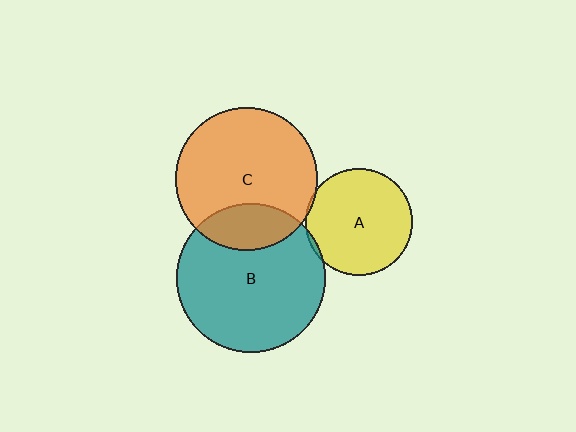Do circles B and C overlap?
Yes.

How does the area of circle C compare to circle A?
Approximately 1.8 times.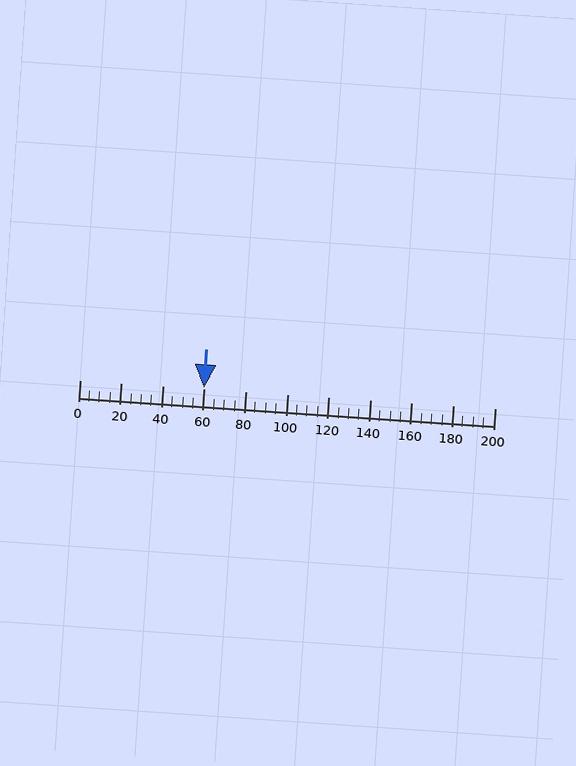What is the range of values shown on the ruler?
The ruler shows values from 0 to 200.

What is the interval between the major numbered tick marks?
The major tick marks are spaced 20 units apart.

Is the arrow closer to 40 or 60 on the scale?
The arrow is closer to 60.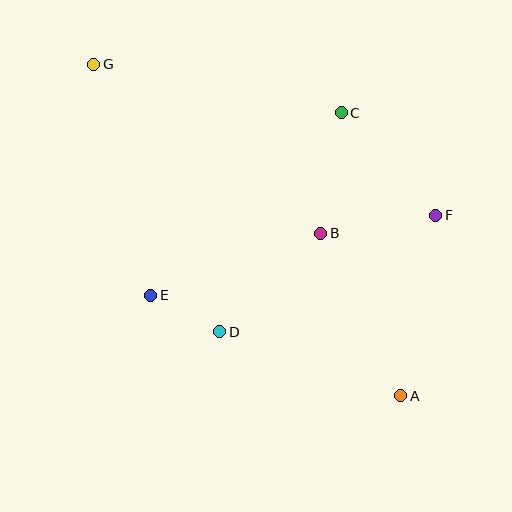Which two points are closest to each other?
Points D and E are closest to each other.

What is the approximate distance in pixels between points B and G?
The distance between B and G is approximately 283 pixels.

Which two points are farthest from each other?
Points A and G are farthest from each other.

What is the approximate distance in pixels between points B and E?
The distance between B and E is approximately 181 pixels.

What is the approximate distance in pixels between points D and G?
The distance between D and G is approximately 296 pixels.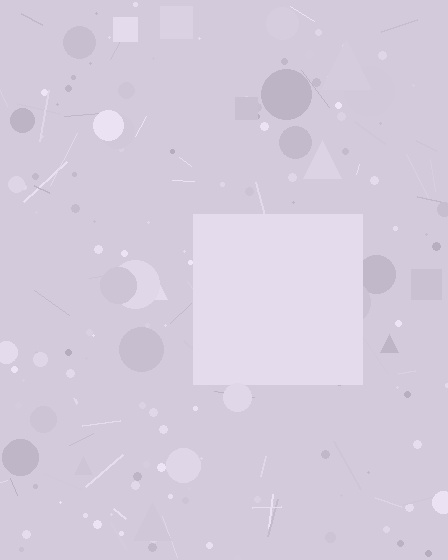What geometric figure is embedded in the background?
A square is embedded in the background.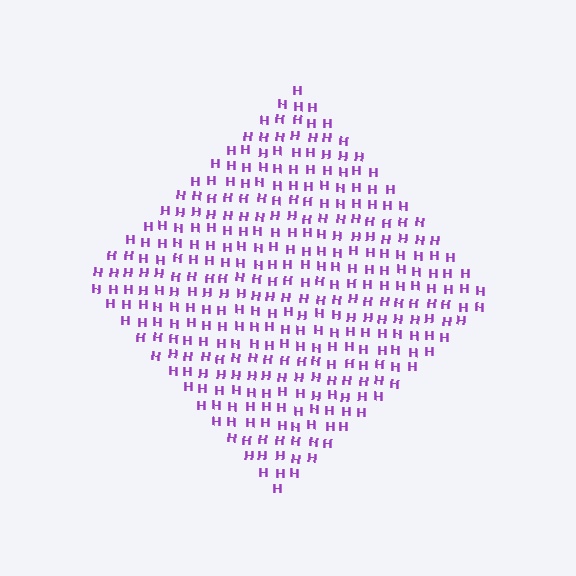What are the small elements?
The small elements are letter H's.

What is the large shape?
The large shape is a diamond.